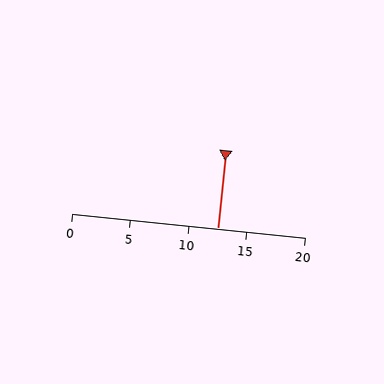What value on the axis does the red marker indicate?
The marker indicates approximately 12.5.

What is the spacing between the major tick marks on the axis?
The major ticks are spaced 5 apart.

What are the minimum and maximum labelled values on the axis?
The axis runs from 0 to 20.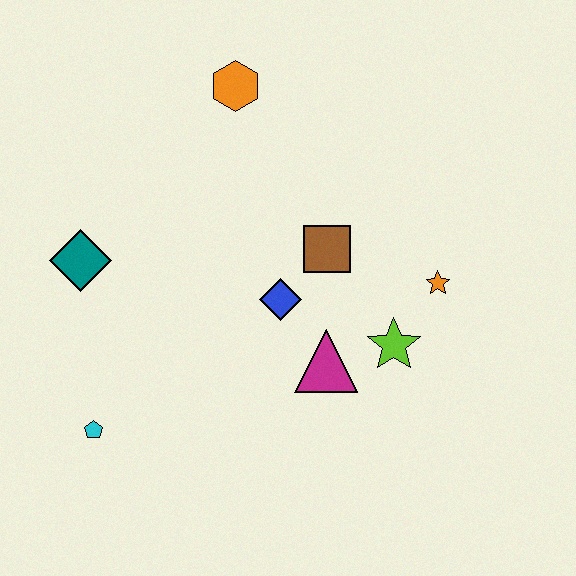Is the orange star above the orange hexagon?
No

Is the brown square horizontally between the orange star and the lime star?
No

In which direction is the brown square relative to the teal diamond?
The brown square is to the right of the teal diamond.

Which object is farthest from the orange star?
The cyan pentagon is farthest from the orange star.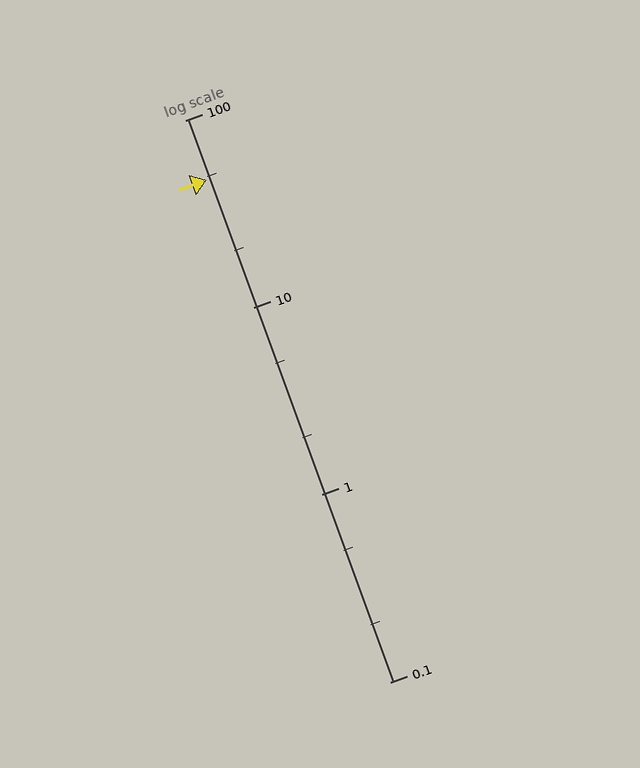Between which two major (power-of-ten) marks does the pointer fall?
The pointer is between 10 and 100.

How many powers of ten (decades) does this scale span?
The scale spans 3 decades, from 0.1 to 100.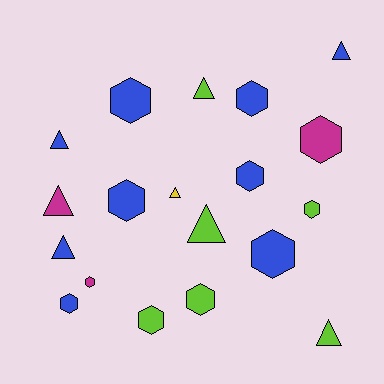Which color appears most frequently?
Blue, with 9 objects.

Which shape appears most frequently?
Hexagon, with 11 objects.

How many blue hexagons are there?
There are 6 blue hexagons.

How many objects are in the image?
There are 19 objects.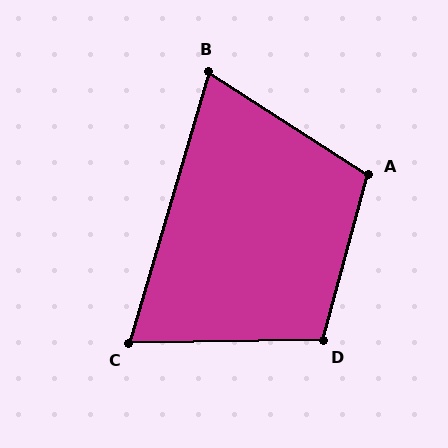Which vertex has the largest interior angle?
A, at approximately 107 degrees.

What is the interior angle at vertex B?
Approximately 74 degrees (acute).